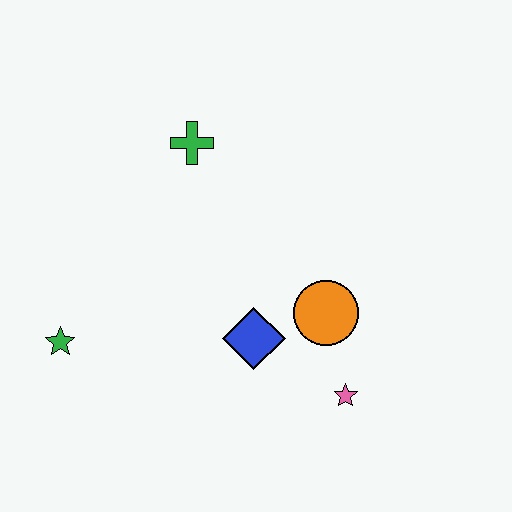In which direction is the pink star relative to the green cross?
The pink star is below the green cross.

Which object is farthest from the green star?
The pink star is farthest from the green star.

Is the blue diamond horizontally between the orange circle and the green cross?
Yes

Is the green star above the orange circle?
No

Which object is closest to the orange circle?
The blue diamond is closest to the orange circle.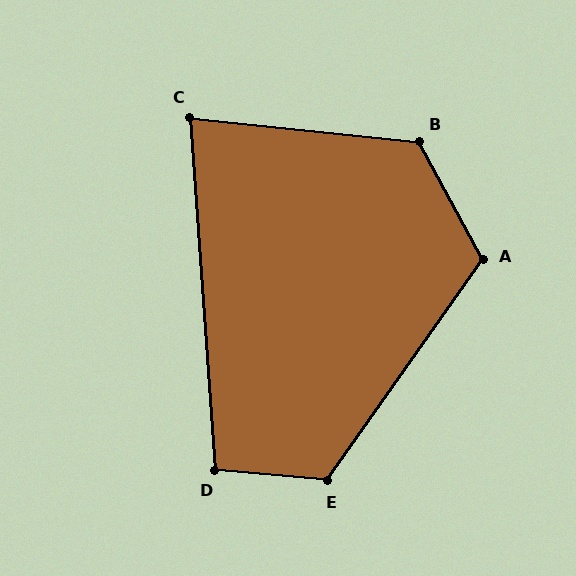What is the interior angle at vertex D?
Approximately 99 degrees (obtuse).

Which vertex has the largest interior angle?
B, at approximately 124 degrees.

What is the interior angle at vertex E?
Approximately 120 degrees (obtuse).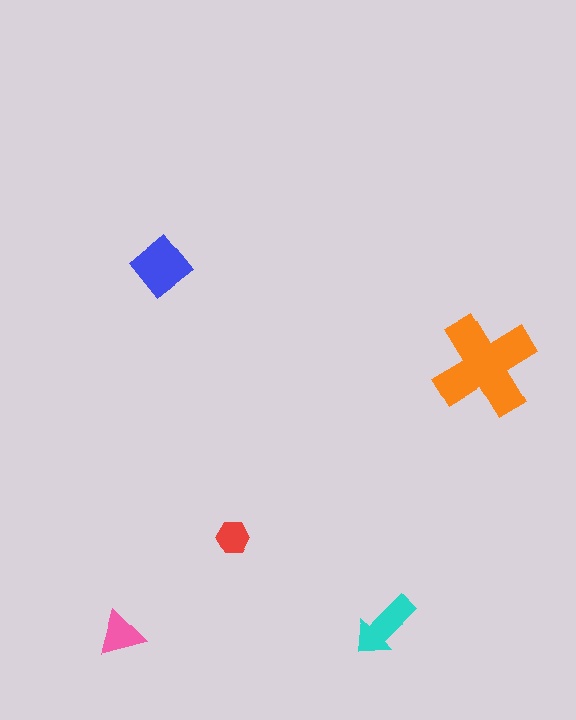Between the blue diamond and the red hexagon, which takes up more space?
The blue diamond.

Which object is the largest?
The orange cross.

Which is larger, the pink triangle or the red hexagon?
The pink triangle.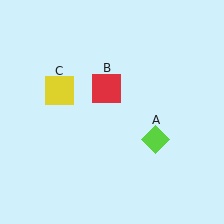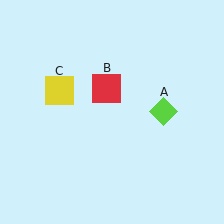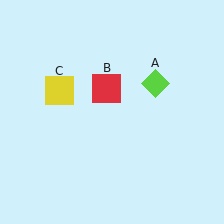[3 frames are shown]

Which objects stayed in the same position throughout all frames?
Red square (object B) and yellow square (object C) remained stationary.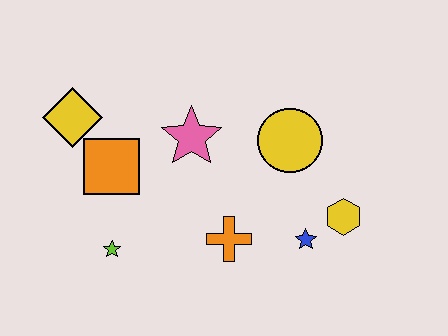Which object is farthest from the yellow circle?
The yellow diamond is farthest from the yellow circle.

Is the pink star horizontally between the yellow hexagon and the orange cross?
No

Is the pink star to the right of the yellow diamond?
Yes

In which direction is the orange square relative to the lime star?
The orange square is above the lime star.